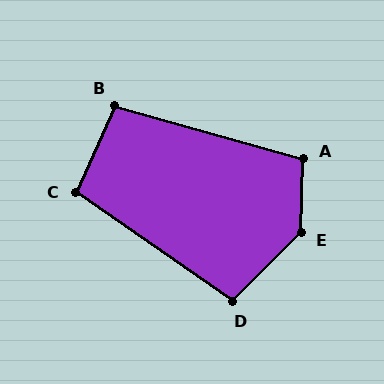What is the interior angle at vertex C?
Approximately 101 degrees (obtuse).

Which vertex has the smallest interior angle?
B, at approximately 98 degrees.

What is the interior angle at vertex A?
Approximately 104 degrees (obtuse).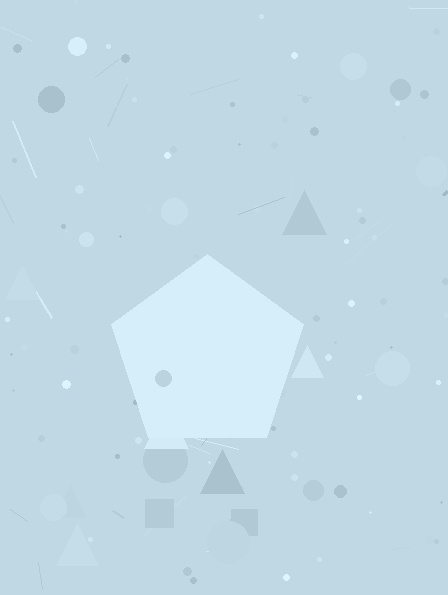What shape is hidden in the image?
A pentagon is hidden in the image.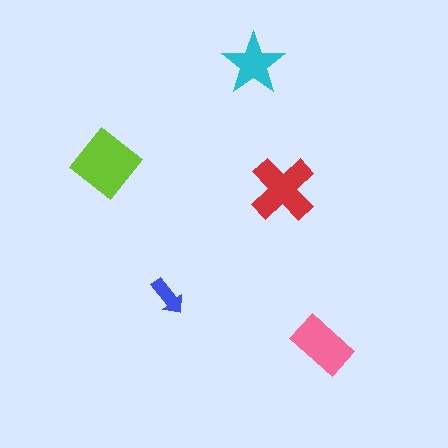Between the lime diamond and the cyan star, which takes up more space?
The lime diamond.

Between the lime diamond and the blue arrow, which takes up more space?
The lime diamond.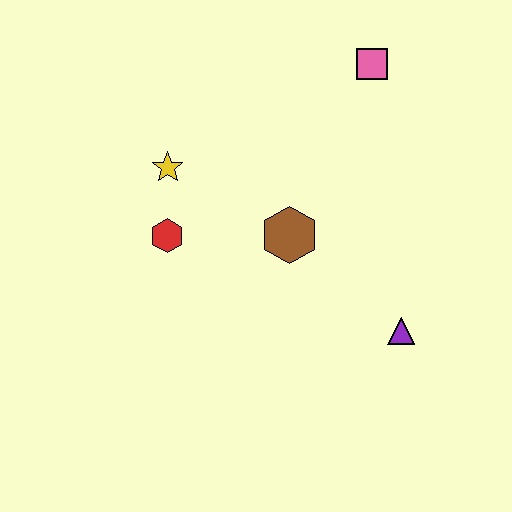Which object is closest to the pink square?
The brown hexagon is closest to the pink square.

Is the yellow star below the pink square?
Yes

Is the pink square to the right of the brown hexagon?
Yes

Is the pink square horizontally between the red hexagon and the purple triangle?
Yes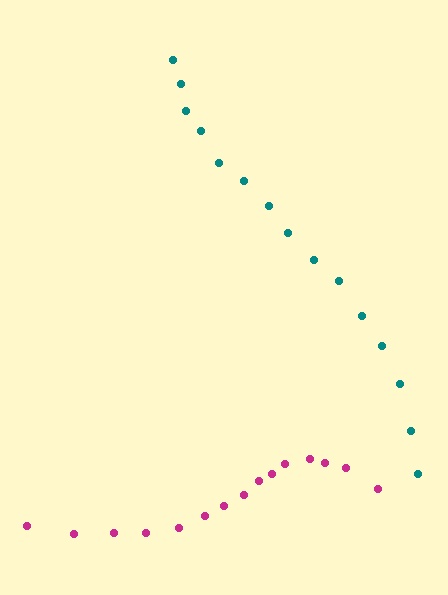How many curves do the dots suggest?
There are 2 distinct paths.